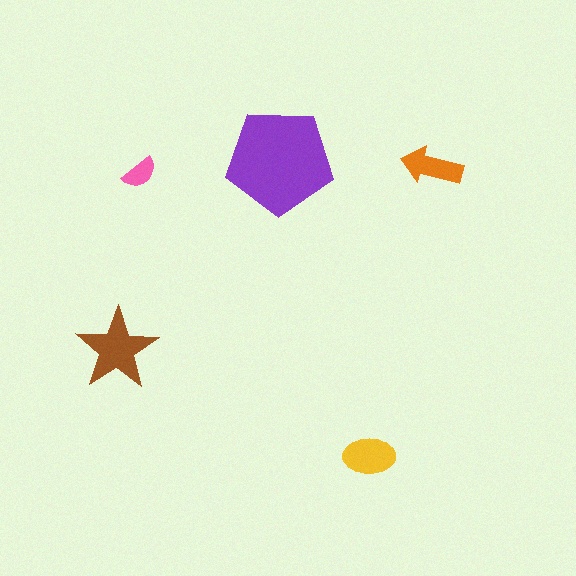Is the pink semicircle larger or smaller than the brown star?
Smaller.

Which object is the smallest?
The pink semicircle.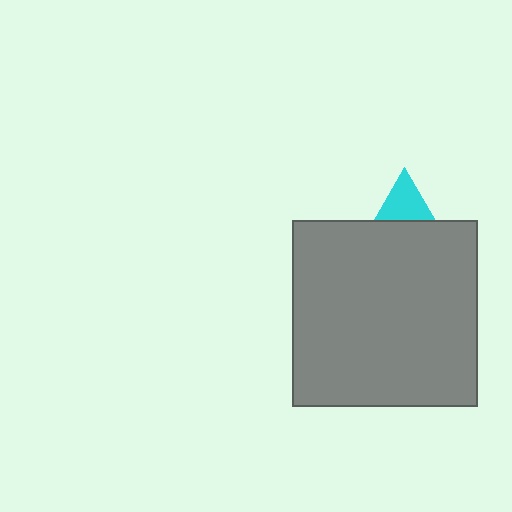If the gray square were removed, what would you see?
You would see the complete cyan triangle.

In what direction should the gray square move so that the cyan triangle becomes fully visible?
The gray square should move down. That is the shortest direction to clear the overlap and leave the cyan triangle fully visible.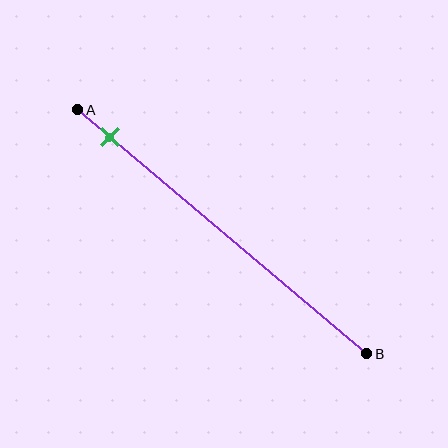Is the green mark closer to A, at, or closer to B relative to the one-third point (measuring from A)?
The green mark is closer to point A than the one-third point of segment AB.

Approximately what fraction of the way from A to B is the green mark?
The green mark is approximately 10% of the way from A to B.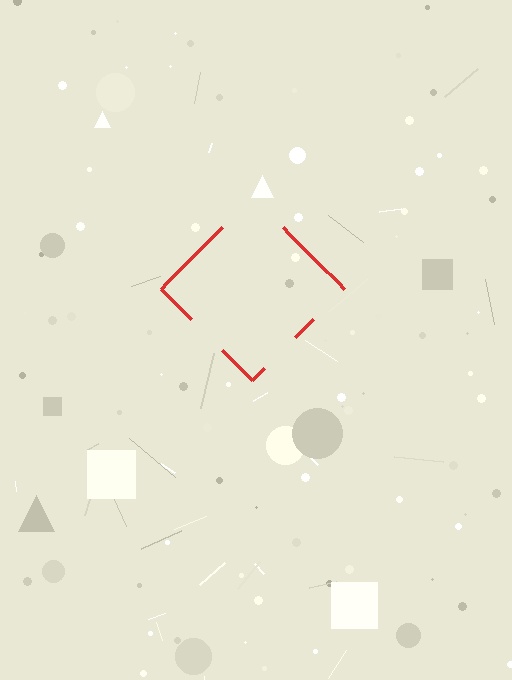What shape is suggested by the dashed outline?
The dashed outline suggests a diamond.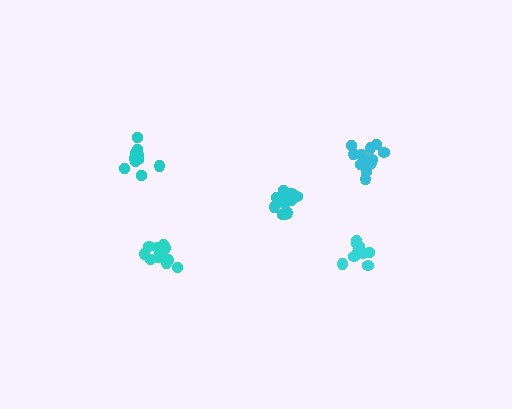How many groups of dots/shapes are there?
There are 5 groups.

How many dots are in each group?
Group 1: 13 dots, Group 2: 14 dots, Group 3: 9 dots, Group 4: 15 dots, Group 5: 12 dots (63 total).